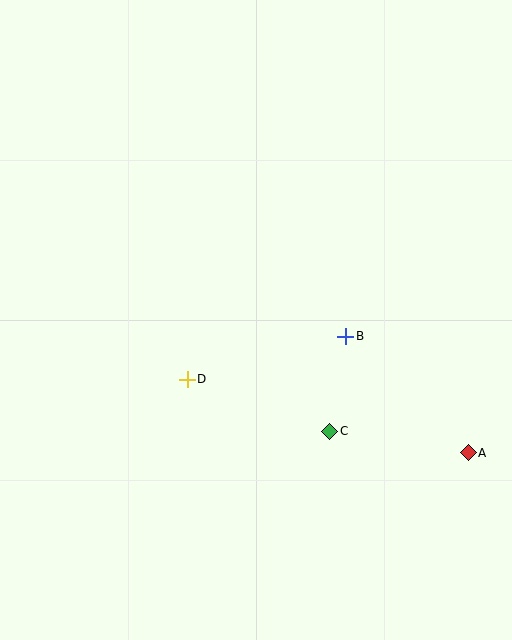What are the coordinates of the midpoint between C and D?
The midpoint between C and D is at (259, 405).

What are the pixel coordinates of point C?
Point C is at (330, 431).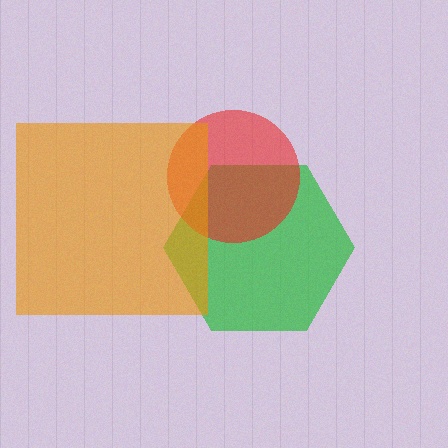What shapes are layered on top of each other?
The layered shapes are: a green hexagon, a red circle, an orange square.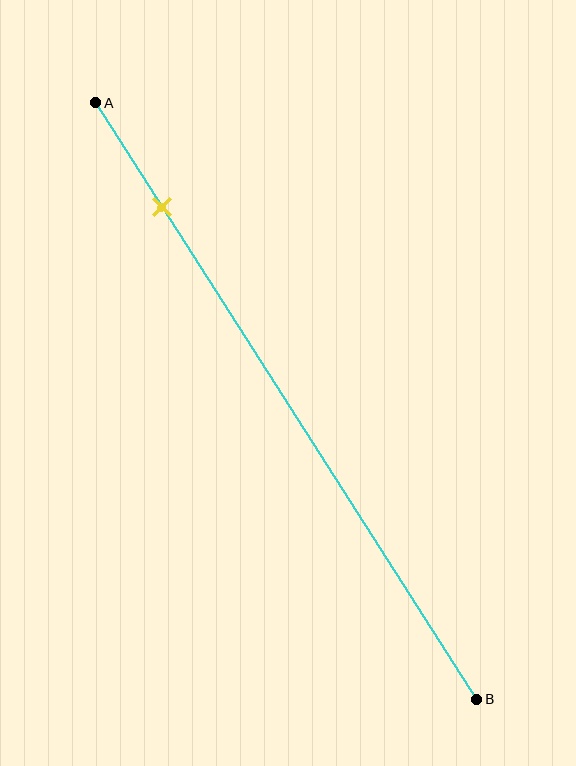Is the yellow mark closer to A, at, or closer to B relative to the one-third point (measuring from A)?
The yellow mark is closer to point A than the one-third point of segment AB.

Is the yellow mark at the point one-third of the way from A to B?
No, the mark is at about 15% from A, not at the 33% one-third point.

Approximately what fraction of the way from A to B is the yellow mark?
The yellow mark is approximately 15% of the way from A to B.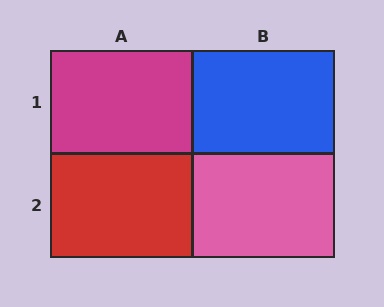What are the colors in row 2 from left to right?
Red, pink.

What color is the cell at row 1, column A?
Magenta.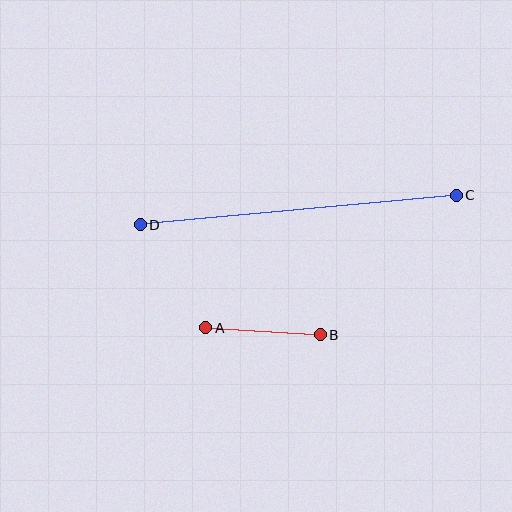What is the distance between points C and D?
The distance is approximately 317 pixels.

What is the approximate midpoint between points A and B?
The midpoint is at approximately (263, 331) pixels.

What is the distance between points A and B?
The distance is approximately 115 pixels.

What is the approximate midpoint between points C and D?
The midpoint is at approximately (298, 210) pixels.